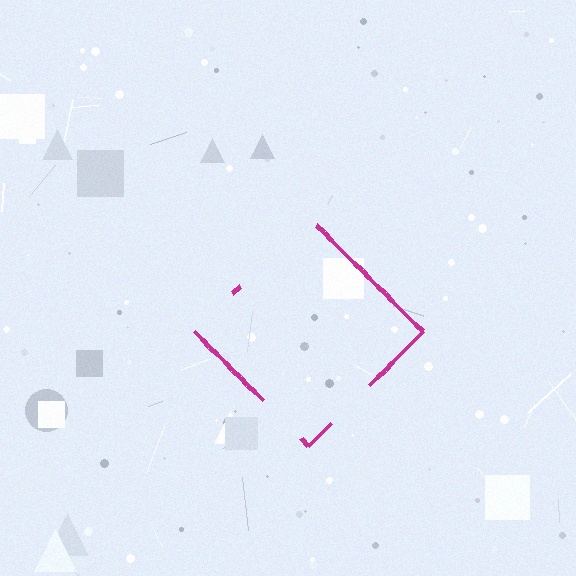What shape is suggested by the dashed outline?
The dashed outline suggests a diamond.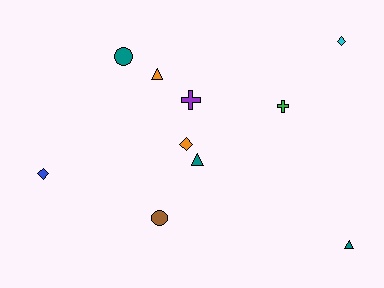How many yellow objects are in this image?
There are no yellow objects.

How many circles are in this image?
There are 2 circles.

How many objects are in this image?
There are 10 objects.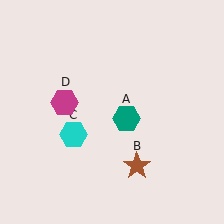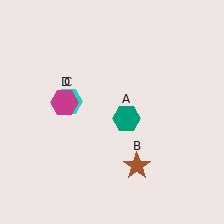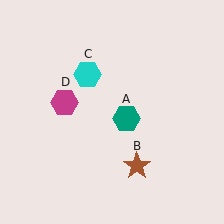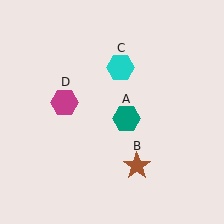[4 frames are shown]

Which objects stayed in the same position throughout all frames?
Teal hexagon (object A) and brown star (object B) and magenta hexagon (object D) remained stationary.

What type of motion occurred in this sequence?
The cyan hexagon (object C) rotated clockwise around the center of the scene.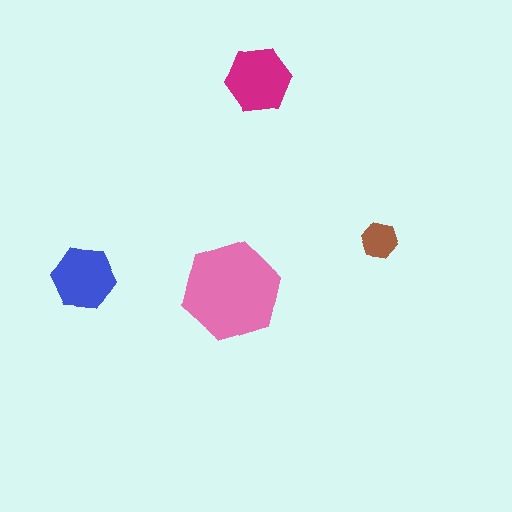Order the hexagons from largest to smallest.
the pink one, the magenta one, the blue one, the brown one.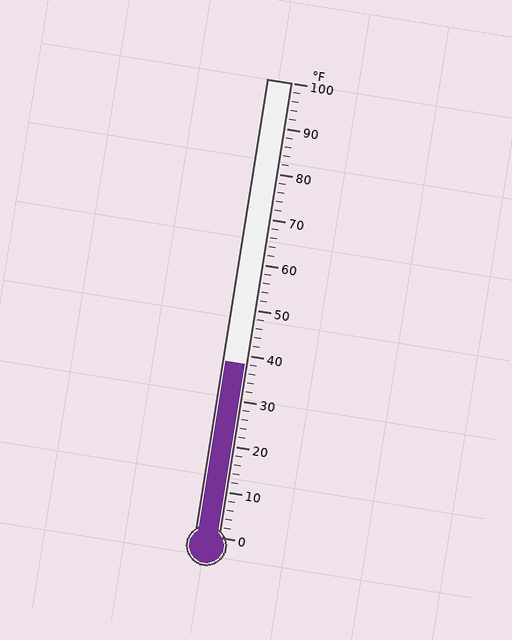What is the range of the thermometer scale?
The thermometer scale ranges from 0°F to 100°F.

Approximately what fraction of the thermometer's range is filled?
The thermometer is filled to approximately 40% of its range.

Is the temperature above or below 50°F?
The temperature is below 50°F.